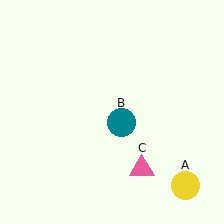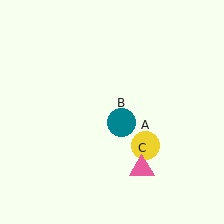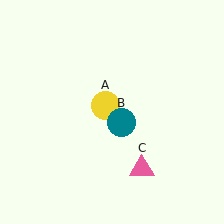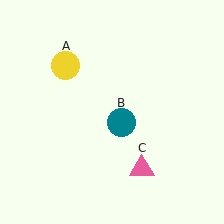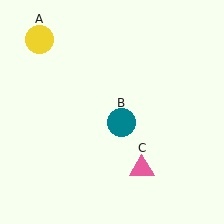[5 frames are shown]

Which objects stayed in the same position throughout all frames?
Teal circle (object B) and pink triangle (object C) remained stationary.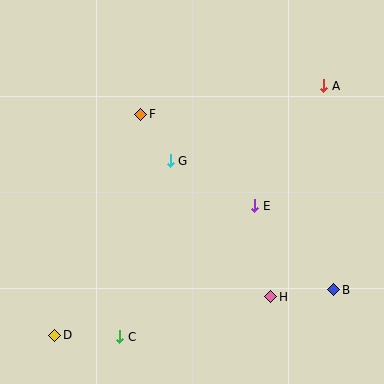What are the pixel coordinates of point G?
Point G is at (170, 161).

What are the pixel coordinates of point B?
Point B is at (334, 290).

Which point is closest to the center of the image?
Point G at (170, 161) is closest to the center.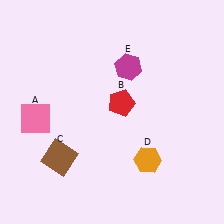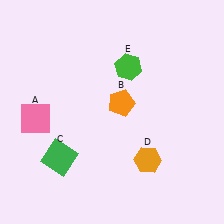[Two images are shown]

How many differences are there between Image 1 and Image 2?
There are 3 differences between the two images.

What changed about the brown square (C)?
In Image 1, C is brown. In Image 2, it changed to green.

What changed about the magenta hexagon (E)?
In Image 1, E is magenta. In Image 2, it changed to green.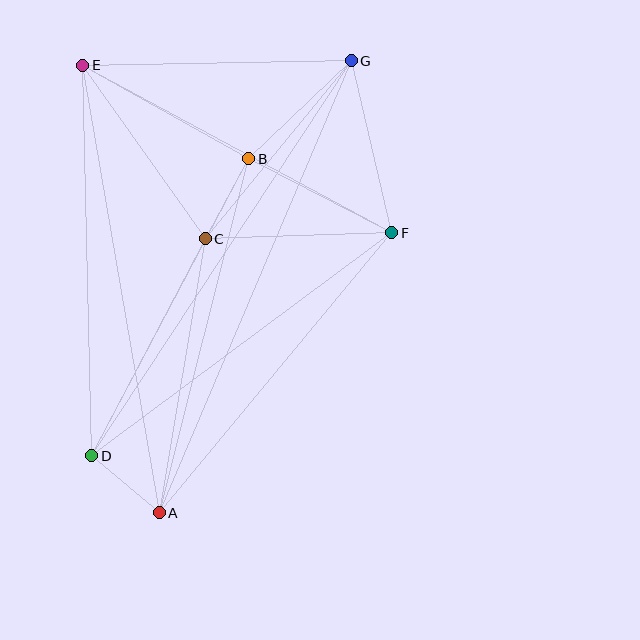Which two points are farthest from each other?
Points A and G are farthest from each other.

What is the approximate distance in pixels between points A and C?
The distance between A and C is approximately 278 pixels.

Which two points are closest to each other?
Points A and D are closest to each other.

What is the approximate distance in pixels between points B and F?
The distance between B and F is approximately 161 pixels.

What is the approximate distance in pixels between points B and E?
The distance between B and E is approximately 191 pixels.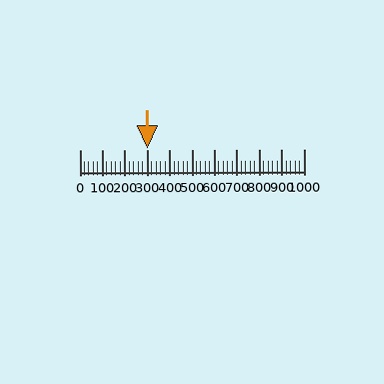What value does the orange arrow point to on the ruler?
The orange arrow points to approximately 300.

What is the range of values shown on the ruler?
The ruler shows values from 0 to 1000.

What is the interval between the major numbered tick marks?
The major tick marks are spaced 100 units apart.